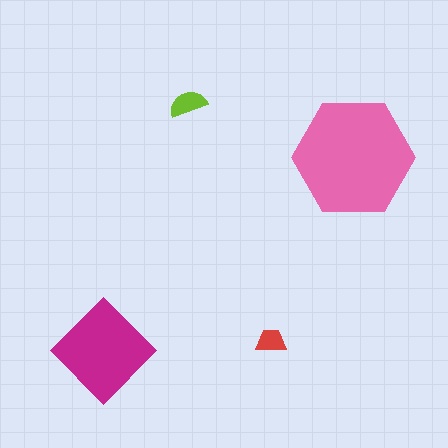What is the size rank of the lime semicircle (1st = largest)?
3rd.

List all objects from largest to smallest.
The pink hexagon, the magenta diamond, the lime semicircle, the red trapezoid.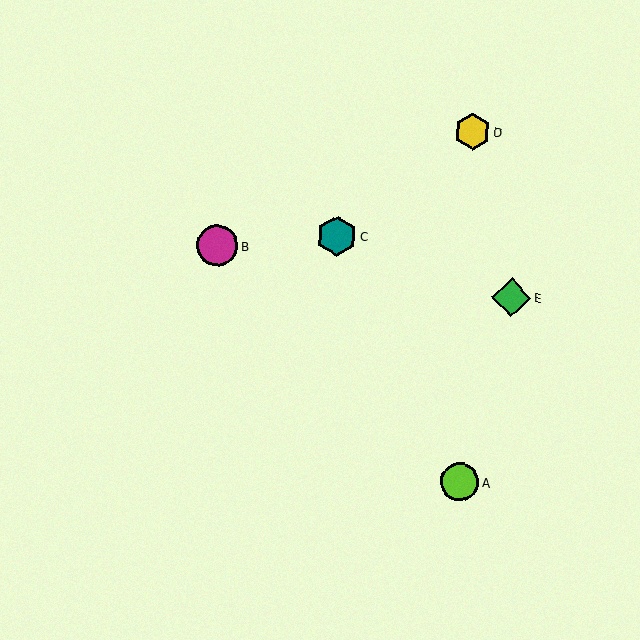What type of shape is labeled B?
Shape B is a magenta circle.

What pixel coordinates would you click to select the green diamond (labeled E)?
Click at (511, 297) to select the green diamond E.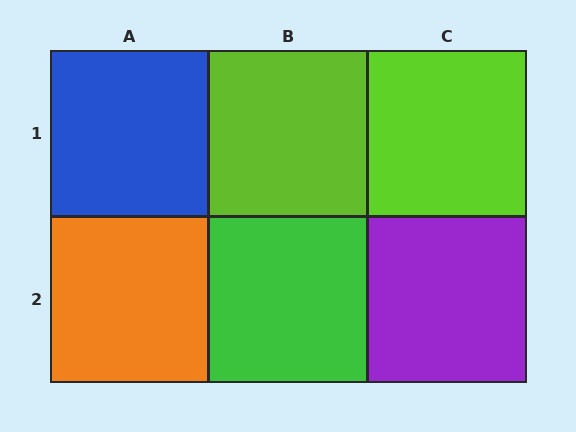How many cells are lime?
2 cells are lime.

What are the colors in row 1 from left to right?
Blue, lime, lime.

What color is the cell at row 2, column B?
Green.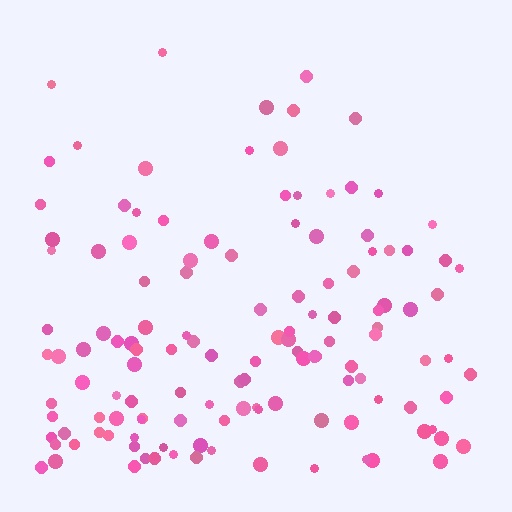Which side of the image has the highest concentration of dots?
The bottom.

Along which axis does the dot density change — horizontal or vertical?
Vertical.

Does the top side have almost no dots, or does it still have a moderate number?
Still a moderate number, just noticeably fewer than the bottom.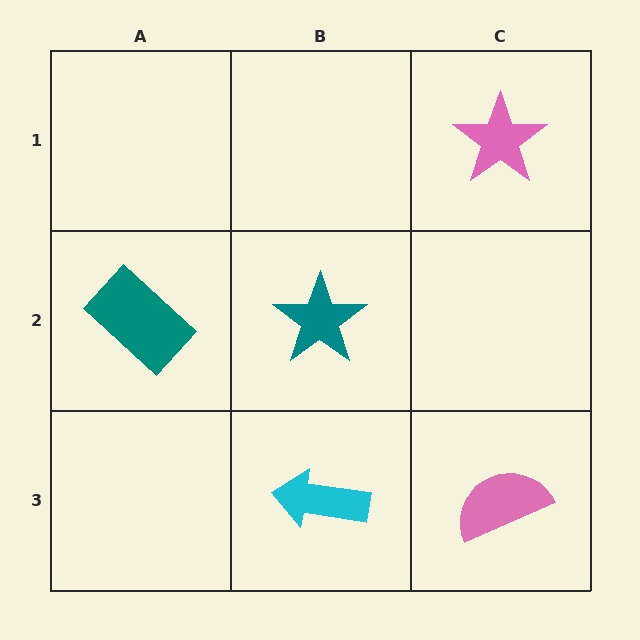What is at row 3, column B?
A cyan arrow.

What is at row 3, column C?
A pink semicircle.